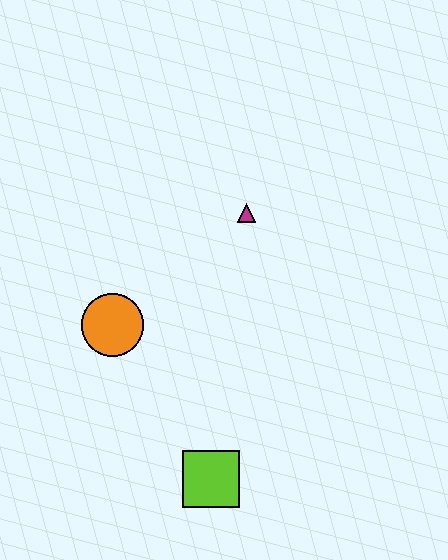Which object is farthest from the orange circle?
The lime square is farthest from the orange circle.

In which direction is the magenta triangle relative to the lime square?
The magenta triangle is above the lime square.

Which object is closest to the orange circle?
The magenta triangle is closest to the orange circle.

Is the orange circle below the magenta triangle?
Yes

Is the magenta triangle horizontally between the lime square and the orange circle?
No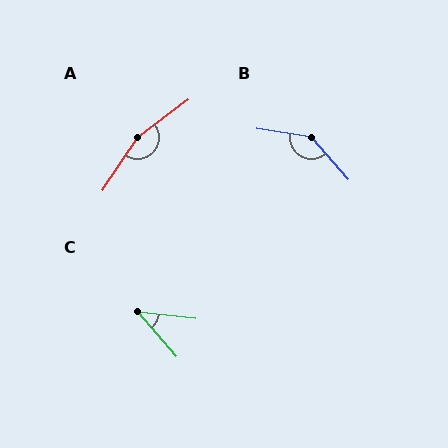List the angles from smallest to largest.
C (43°), B (140°), A (160°).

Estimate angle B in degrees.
Approximately 140 degrees.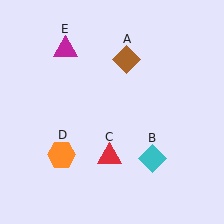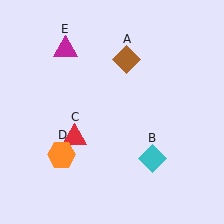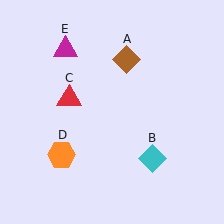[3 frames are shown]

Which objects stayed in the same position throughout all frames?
Brown diamond (object A) and cyan diamond (object B) and orange hexagon (object D) and magenta triangle (object E) remained stationary.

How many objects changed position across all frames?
1 object changed position: red triangle (object C).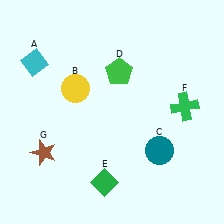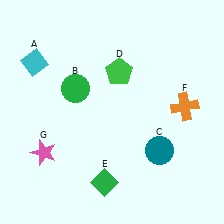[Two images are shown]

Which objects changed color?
B changed from yellow to green. F changed from green to orange. G changed from brown to pink.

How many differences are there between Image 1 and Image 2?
There are 3 differences between the two images.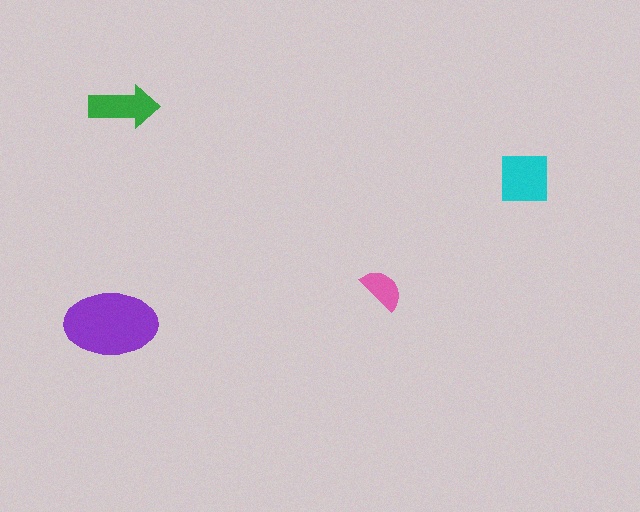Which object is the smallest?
The pink semicircle.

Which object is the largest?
The purple ellipse.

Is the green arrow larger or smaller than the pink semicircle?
Larger.